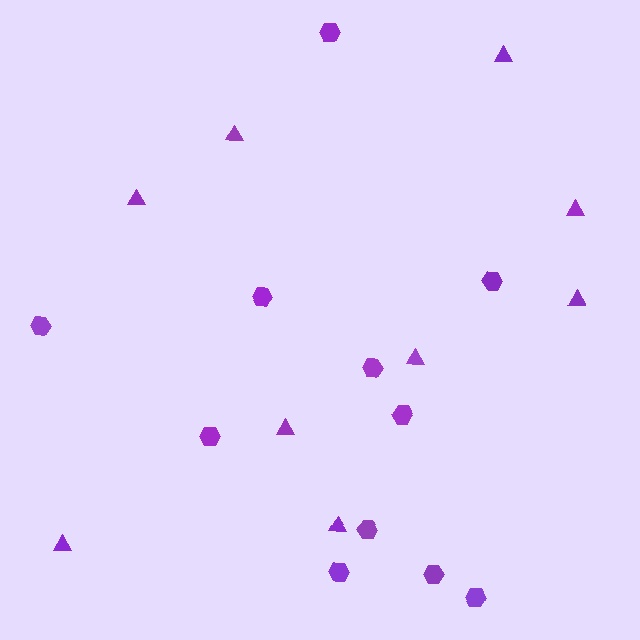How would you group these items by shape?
There are 2 groups: one group of hexagons (11) and one group of triangles (9).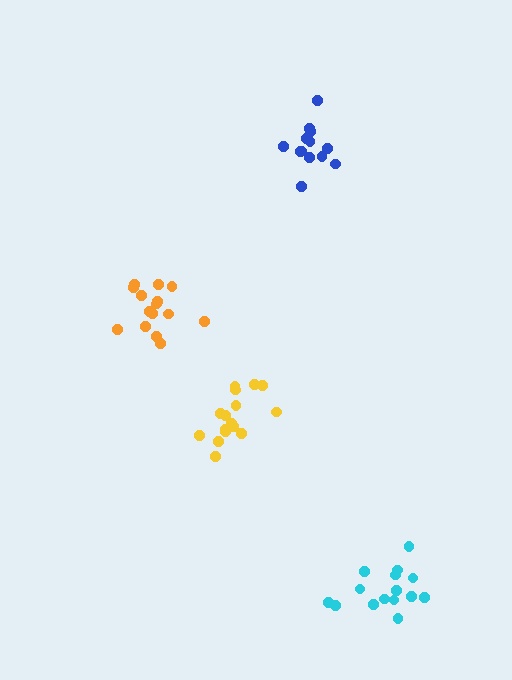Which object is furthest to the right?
The cyan cluster is rightmost.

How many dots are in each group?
Group 1: 16 dots, Group 2: 13 dots, Group 3: 15 dots, Group 4: 15 dots (59 total).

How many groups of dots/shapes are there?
There are 4 groups.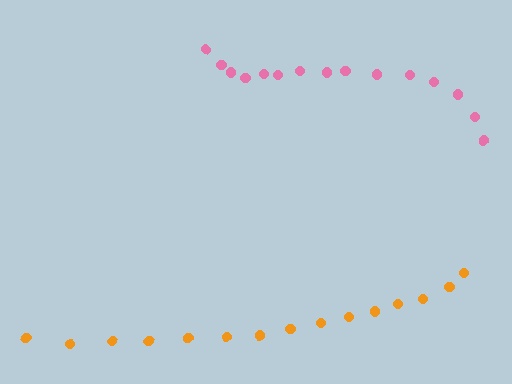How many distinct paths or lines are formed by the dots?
There are 2 distinct paths.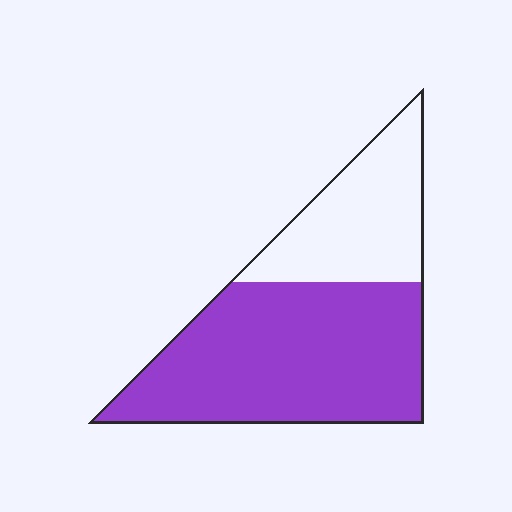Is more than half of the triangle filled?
Yes.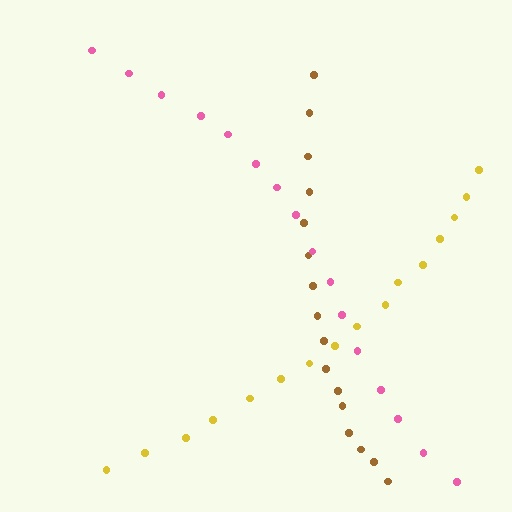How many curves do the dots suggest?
There are 3 distinct paths.